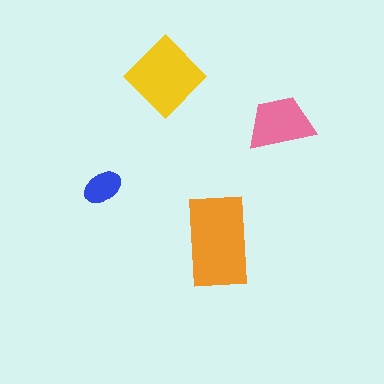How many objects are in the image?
There are 4 objects in the image.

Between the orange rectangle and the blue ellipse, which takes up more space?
The orange rectangle.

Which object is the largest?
The orange rectangle.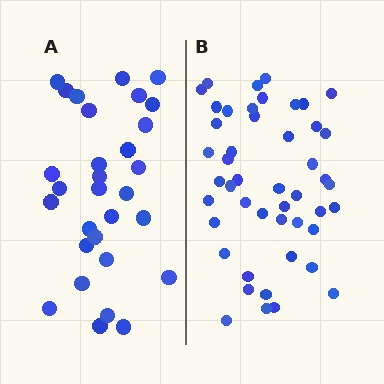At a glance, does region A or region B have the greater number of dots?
Region B (the right region) has more dots.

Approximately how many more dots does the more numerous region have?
Region B has approximately 15 more dots than region A.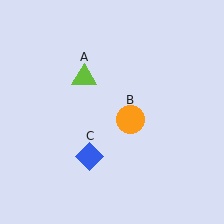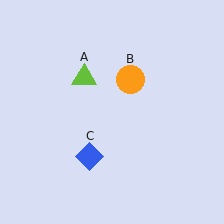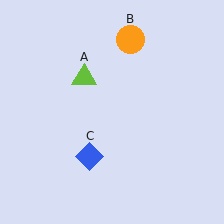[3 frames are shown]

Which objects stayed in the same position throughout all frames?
Lime triangle (object A) and blue diamond (object C) remained stationary.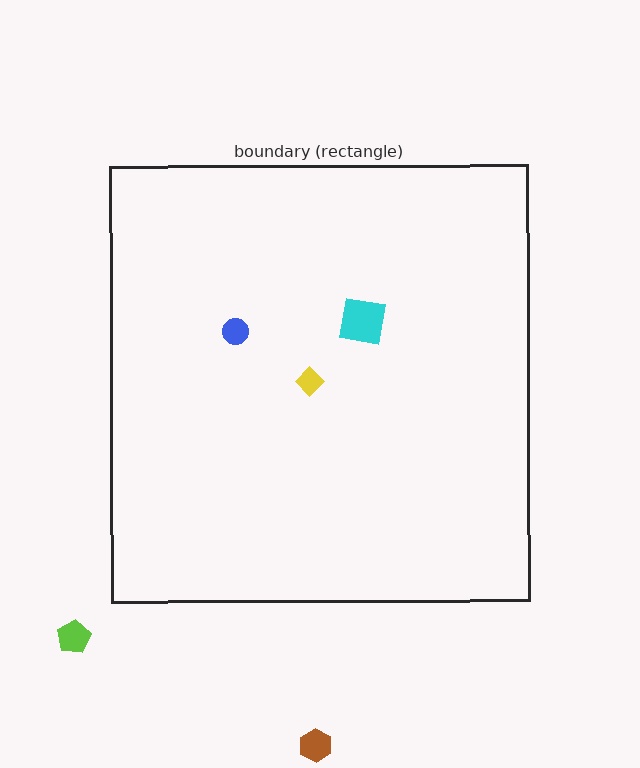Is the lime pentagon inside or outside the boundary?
Outside.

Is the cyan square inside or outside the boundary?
Inside.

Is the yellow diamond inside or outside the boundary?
Inside.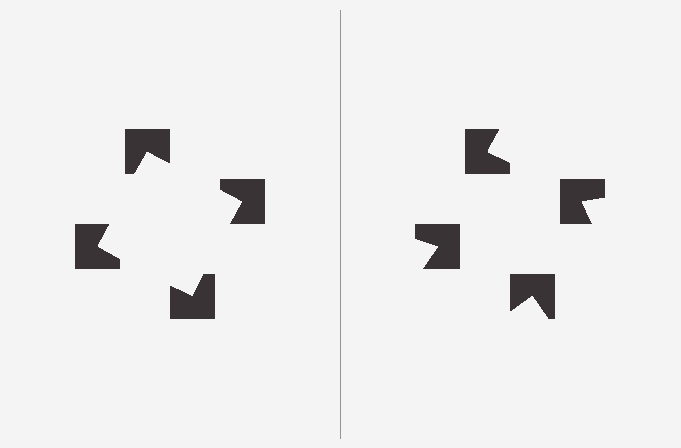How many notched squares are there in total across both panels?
8 — 4 on each side.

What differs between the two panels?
The notched squares are positioned identically on both sides; only the wedge orientations differ. On the left they align to a square; on the right they are misaligned.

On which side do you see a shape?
An illusory square appears on the left side. On the right side the wedge cuts are rotated, so no coherent shape forms.